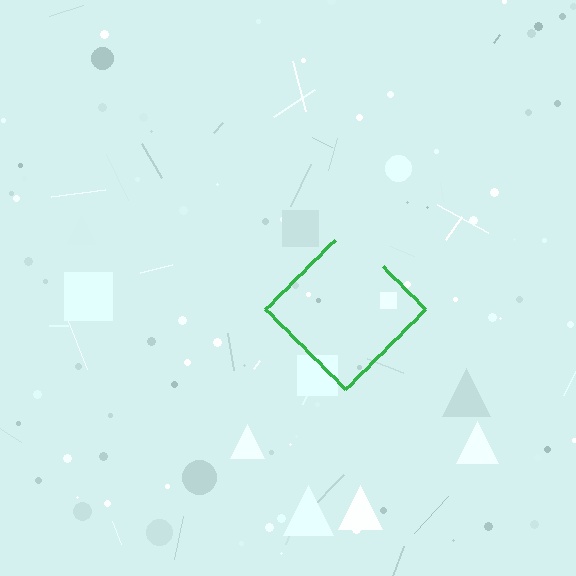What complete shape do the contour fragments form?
The contour fragments form a diamond.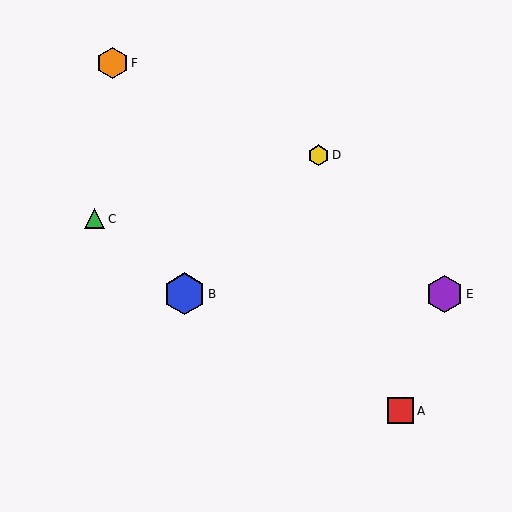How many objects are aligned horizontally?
2 objects (B, E) are aligned horizontally.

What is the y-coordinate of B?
Object B is at y≈294.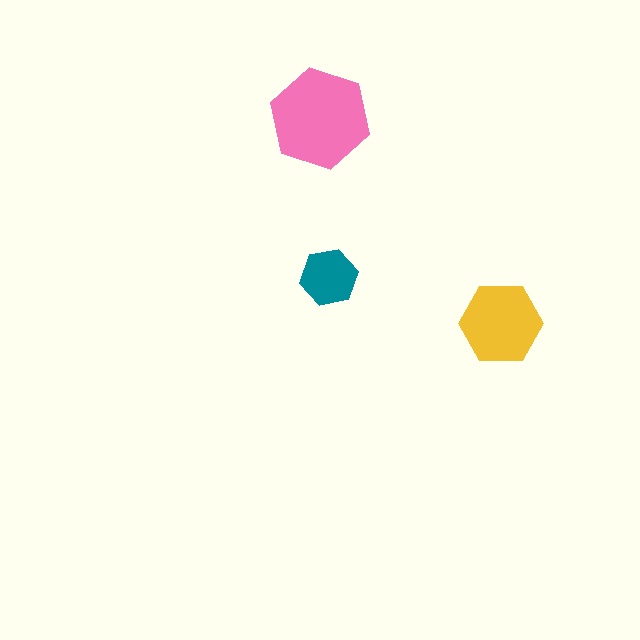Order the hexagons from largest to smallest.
the pink one, the yellow one, the teal one.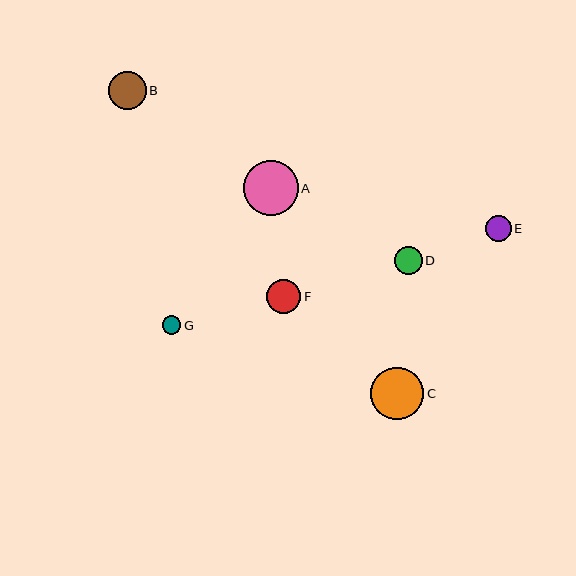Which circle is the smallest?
Circle G is the smallest with a size of approximately 18 pixels.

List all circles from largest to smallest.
From largest to smallest: A, C, B, F, D, E, G.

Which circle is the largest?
Circle A is the largest with a size of approximately 55 pixels.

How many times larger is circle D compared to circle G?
Circle D is approximately 1.5 times the size of circle G.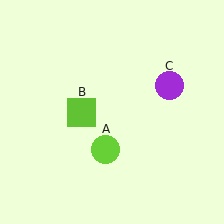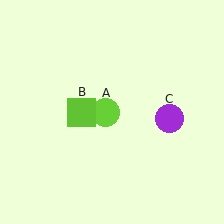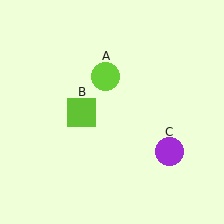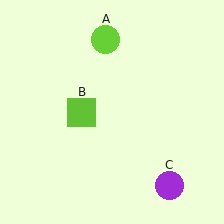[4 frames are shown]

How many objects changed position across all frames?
2 objects changed position: lime circle (object A), purple circle (object C).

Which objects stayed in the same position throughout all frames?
Lime square (object B) remained stationary.